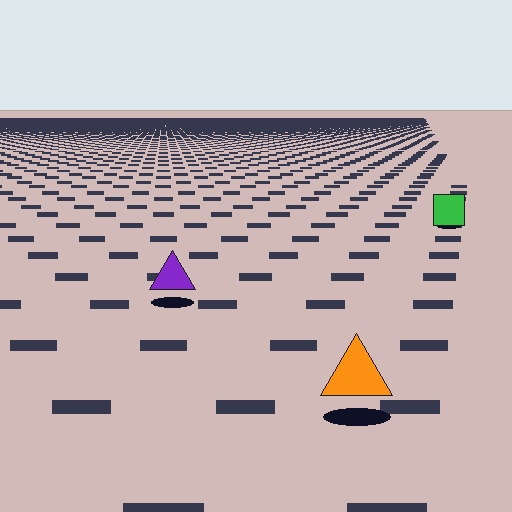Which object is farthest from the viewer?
The green square is farthest from the viewer. It appears smaller and the ground texture around it is denser.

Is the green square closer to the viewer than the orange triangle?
No. The orange triangle is closer — you can tell from the texture gradient: the ground texture is coarser near it.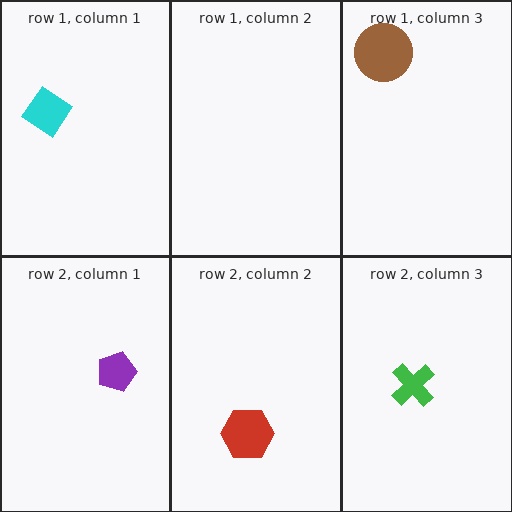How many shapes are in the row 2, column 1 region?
1.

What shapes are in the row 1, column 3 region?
The brown circle.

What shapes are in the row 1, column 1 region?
The cyan diamond.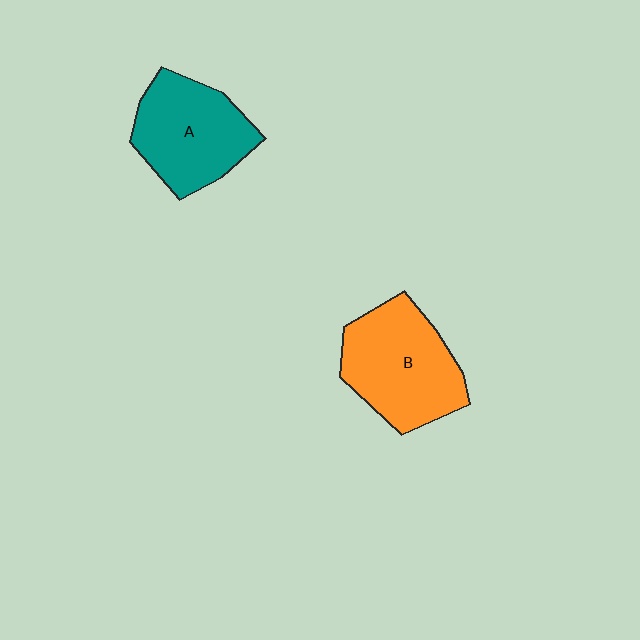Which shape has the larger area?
Shape B (orange).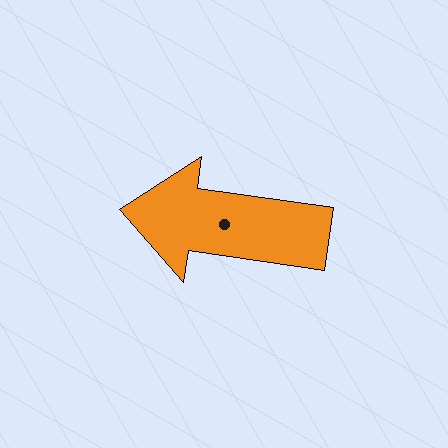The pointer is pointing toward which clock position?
Roughly 9 o'clock.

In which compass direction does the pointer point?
West.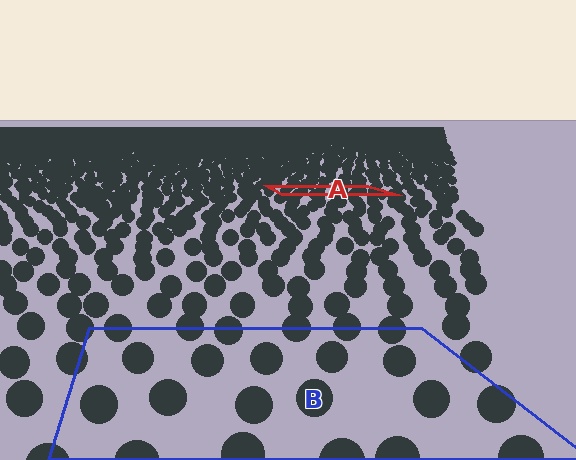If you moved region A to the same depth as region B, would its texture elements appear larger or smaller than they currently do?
They would appear larger. At a closer depth, the same texture elements are projected at a bigger on-screen size.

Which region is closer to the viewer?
Region B is closer. The texture elements there are larger and more spread out.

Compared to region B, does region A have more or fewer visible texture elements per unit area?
Region A has more texture elements per unit area — they are packed more densely because it is farther away.